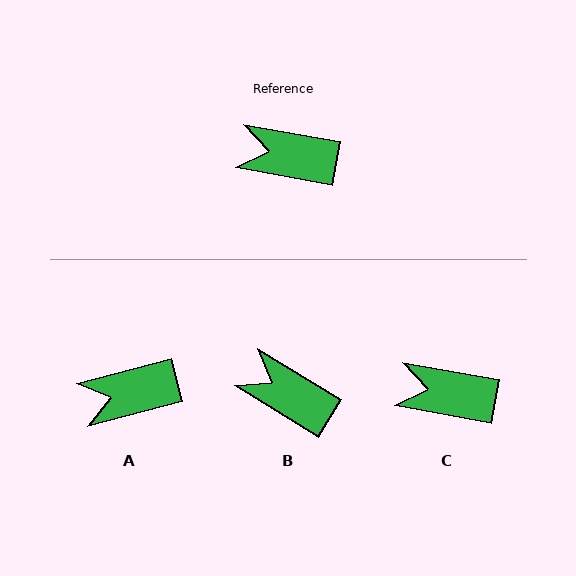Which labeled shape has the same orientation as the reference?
C.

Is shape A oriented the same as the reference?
No, it is off by about 25 degrees.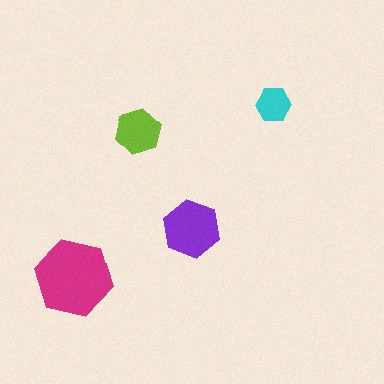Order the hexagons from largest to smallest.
the magenta one, the purple one, the lime one, the cyan one.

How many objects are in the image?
There are 4 objects in the image.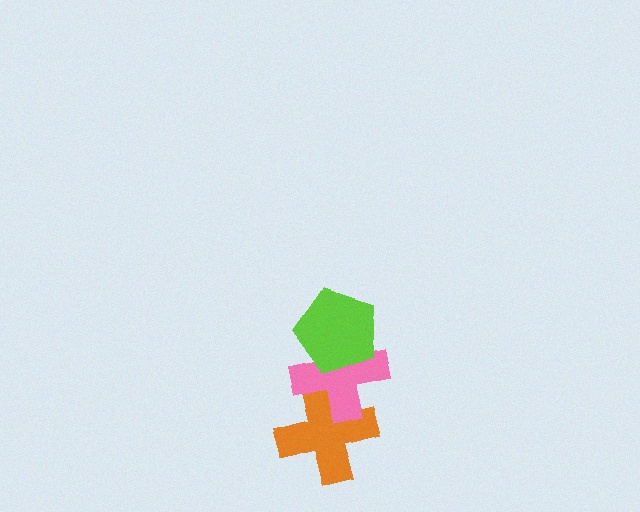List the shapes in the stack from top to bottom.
From top to bottom: the lime pentagon, the pink cross, the orange cross.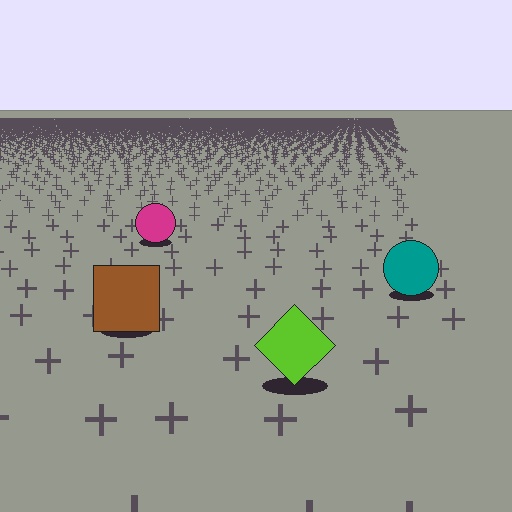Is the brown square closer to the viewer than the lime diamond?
No. The lime diamond is closer — you can tell from the texture gradient: the ground texture is coarser near it.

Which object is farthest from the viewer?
The magenta circle is farthest from the viewer. It appears smaller and the ground texture around it is denser.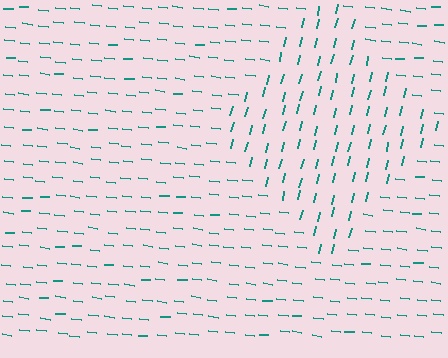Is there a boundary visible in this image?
Yes, there is a texture boundary formed by a change in line orientation.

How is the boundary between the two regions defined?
The boundary is defined purely by a change in line orientation (approximately 83 degrees difference). All lines are the same color and thickness.